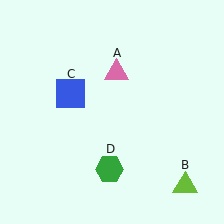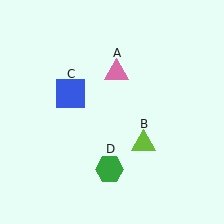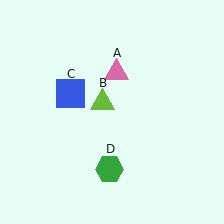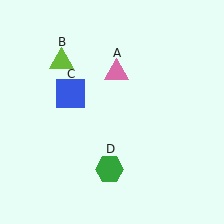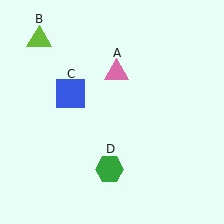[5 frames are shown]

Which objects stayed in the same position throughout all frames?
Pink triangle (object A) and blue square (object C) and green hexagon (object D) remained stationary.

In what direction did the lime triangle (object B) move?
The lime triangle (object B) moved up and to the left.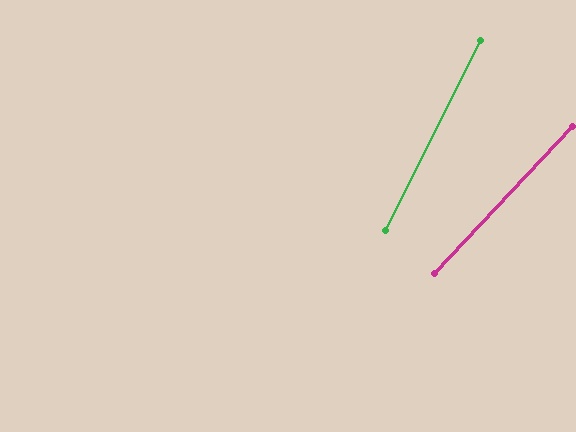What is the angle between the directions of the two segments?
Approximately 17 degrees.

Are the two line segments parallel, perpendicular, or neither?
Neither parallel nor perpendicular — they differ by about 17°.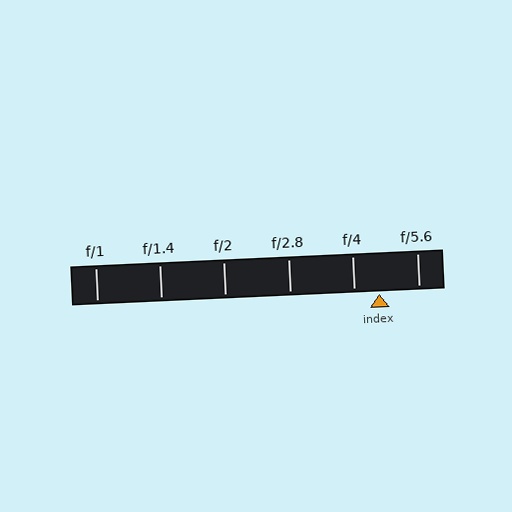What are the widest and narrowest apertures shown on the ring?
The widest aperture shown is f/1 and the narrowest is f/5.6.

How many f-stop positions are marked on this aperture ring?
There are 6 f-stop positions marked.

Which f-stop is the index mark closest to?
The index mark is closest to f/4.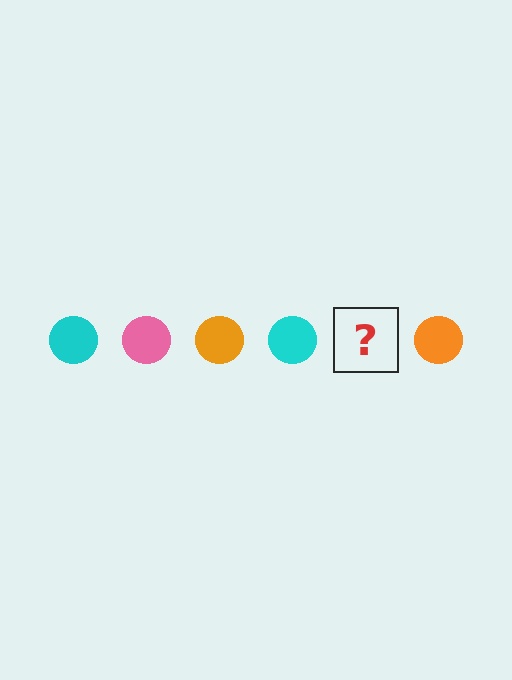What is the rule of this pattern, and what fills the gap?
The rule is that the pattern cycles through cyan, pink, orange circles. The gap should be filled with a pink circle.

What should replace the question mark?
The question mark should be replaced with a pink circle.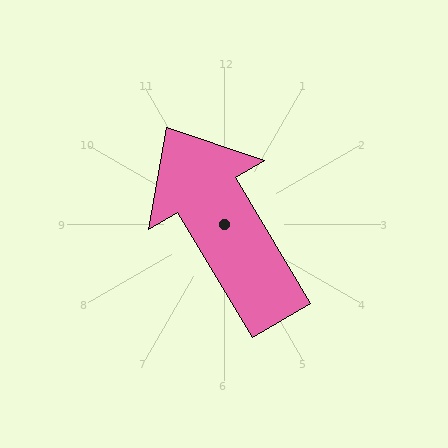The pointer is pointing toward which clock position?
Roughly 11 o'clock.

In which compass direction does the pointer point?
Northwest.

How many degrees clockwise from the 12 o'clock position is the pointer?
Approximately 329 degrees.